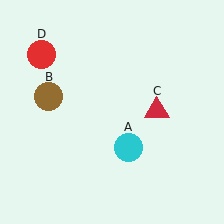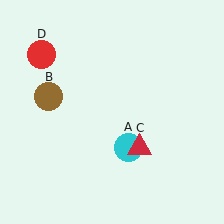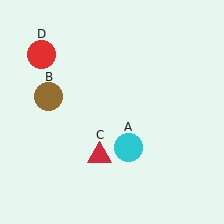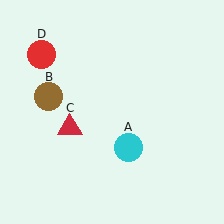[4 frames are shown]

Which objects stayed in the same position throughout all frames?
Cyan circle (object A) and brown circle (object B) and red circle (object D) remained stationary.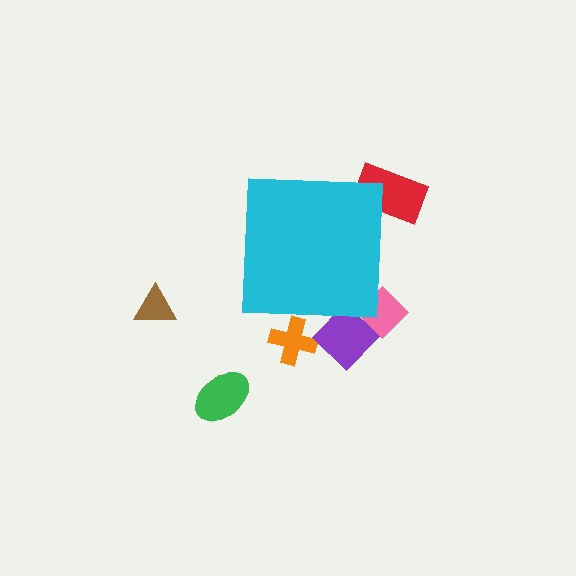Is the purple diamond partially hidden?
Yes, the purple diamond is partially hidden behind the cyan square.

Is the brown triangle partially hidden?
No, the brown triangle is fully visible.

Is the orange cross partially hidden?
Yes, the orange cross is partially hidden behind the cyan square.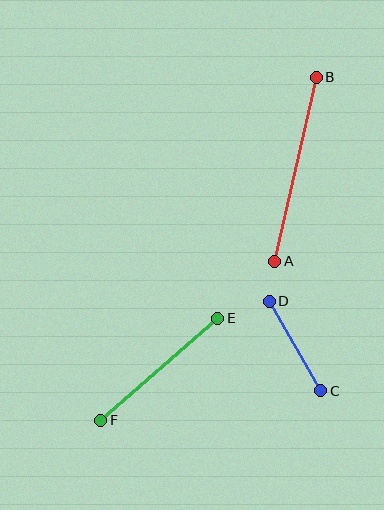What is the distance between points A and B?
The distance is approximately 189 pixels.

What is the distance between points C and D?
The distance is approximately 104 pixels.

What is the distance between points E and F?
The distance is approximately 156 pixels.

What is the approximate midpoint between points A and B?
The midpoint is at approximately (296, 169) pixels.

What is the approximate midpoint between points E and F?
The midpoint is at approximately (159, 369) pixels.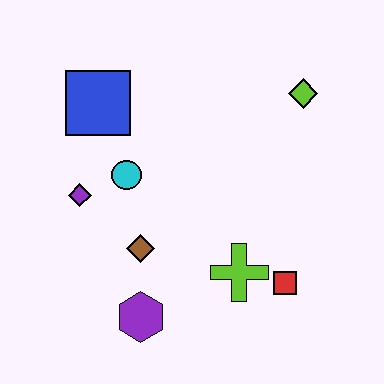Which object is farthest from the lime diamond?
The purple hexagon is farthest from the lime diamond.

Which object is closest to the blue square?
The cyan circle is closest to the blue square.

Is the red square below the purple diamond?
Yes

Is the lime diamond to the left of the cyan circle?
No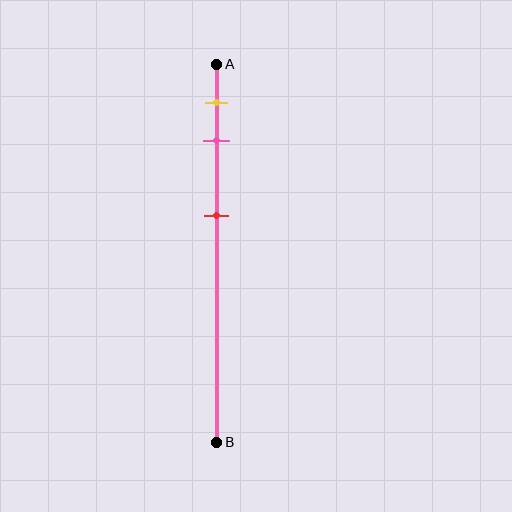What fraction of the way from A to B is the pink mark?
The pink mark is approximately 20% (0.2) of the way from A to B.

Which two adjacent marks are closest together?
The yellow and pink marks are the closest adjacent pair.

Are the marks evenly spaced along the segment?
No, the marks are not evenly spaced.